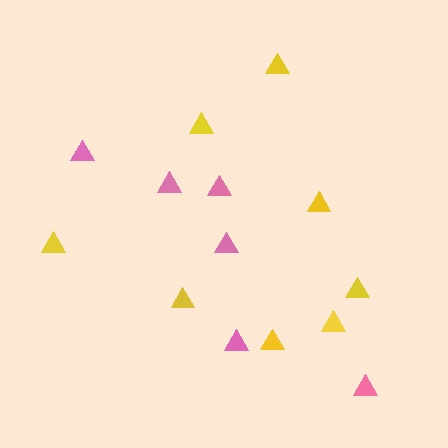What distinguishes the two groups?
There are 2 groups: one group of pink triangles (6) and one group of yellow triangles (8).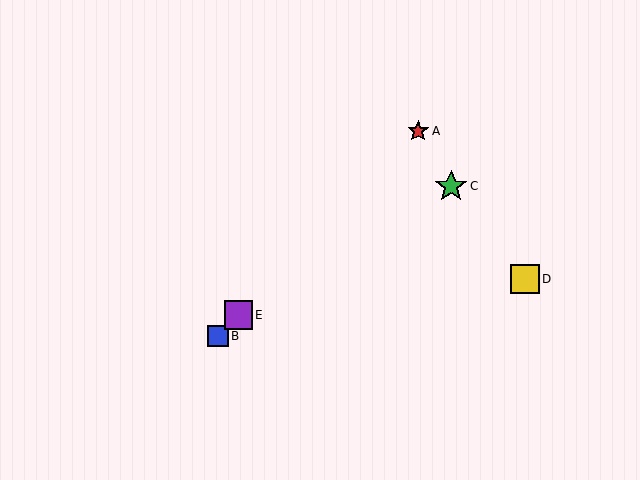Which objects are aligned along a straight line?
Objects A, B, E are aligned along a straight line.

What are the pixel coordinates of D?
Object D is at (525, 279).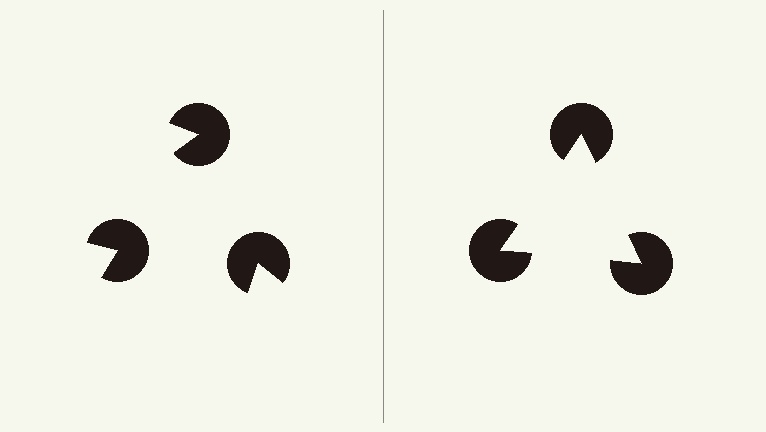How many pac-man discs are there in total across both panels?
6 — 3 on each side.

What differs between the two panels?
The pac-man discs are positioned identically on both sides; only the wedge orientations differ. On the right they align to a triangle; on the left they are misaligned.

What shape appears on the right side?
An illusory triangle.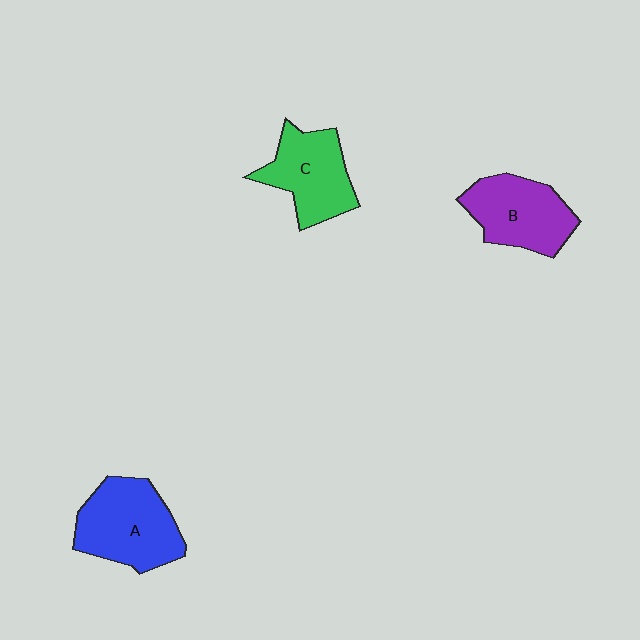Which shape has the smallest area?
Shape C (green).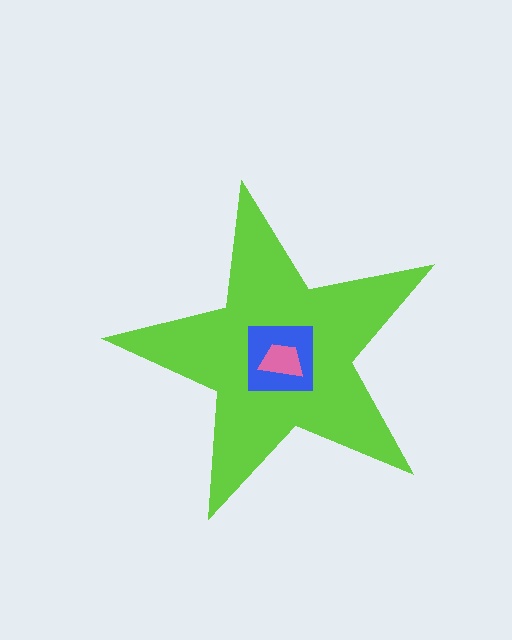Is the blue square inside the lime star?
Yes.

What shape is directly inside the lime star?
The blue square.